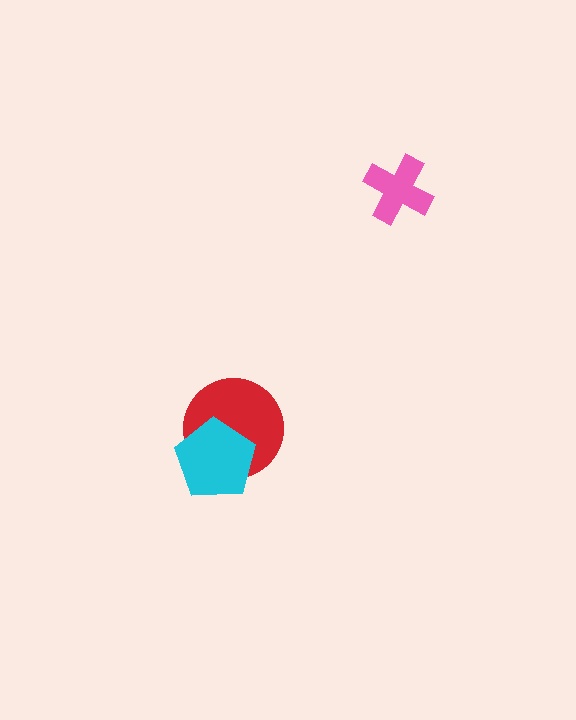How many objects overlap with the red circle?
1 object overlaps with the red circle.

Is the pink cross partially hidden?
No, no other shape covers it.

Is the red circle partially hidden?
Yes, it is partially covered by another shape.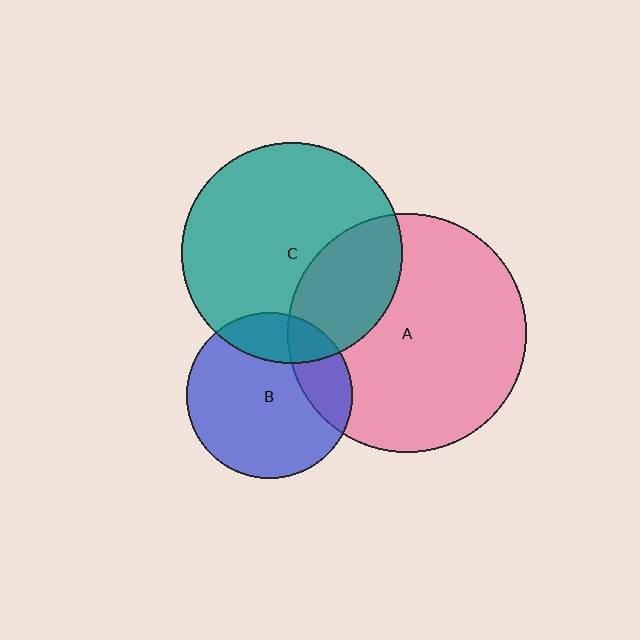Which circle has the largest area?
Circle A (pink).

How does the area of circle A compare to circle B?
Approximately 2.1 times.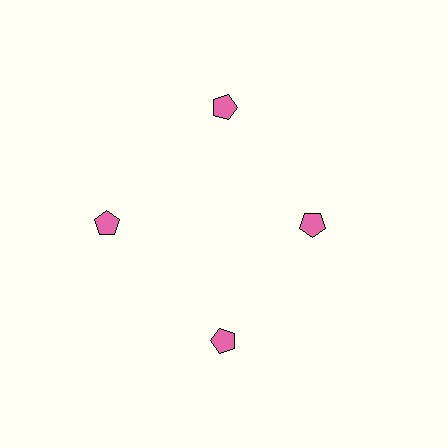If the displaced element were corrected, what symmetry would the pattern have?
It would have 4-fold rotational symmetry — the pattern would map onto itself every 90 degrees.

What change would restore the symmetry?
The symmetry would be restored by moving it outward, back onto the ring so that all 4 pentagons sit at equal angles and equal distance from the center.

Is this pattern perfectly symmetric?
No. The 4 pink pentagons are arranged in a ring, but one element near the 3 o'clock position is pulled inward toward the center, breaking the 4-fold rotational symmetry.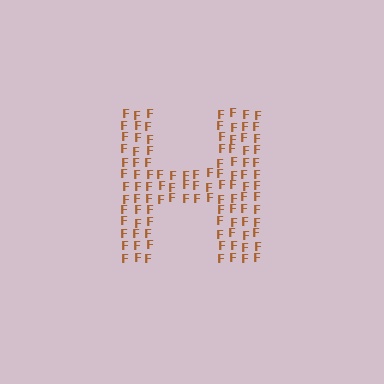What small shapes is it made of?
It is made of small letter F's.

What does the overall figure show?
The overall figure shows the letter H.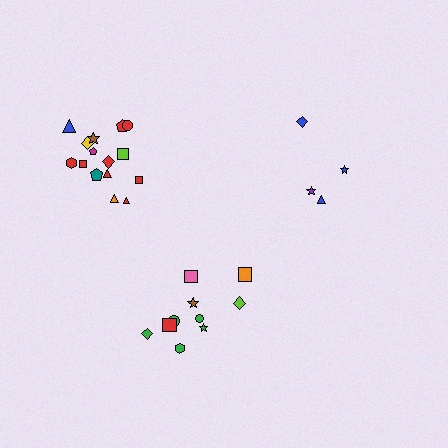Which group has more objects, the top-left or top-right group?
The top-left group.